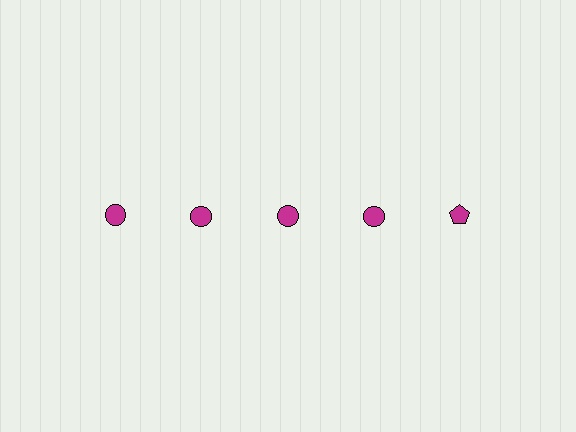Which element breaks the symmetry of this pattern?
The magenta pentagon in the top row, rightmost column breaks the symmetry. All other shapes are magenta circles.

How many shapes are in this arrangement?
There are 5 shapes arranged in a grid pattern.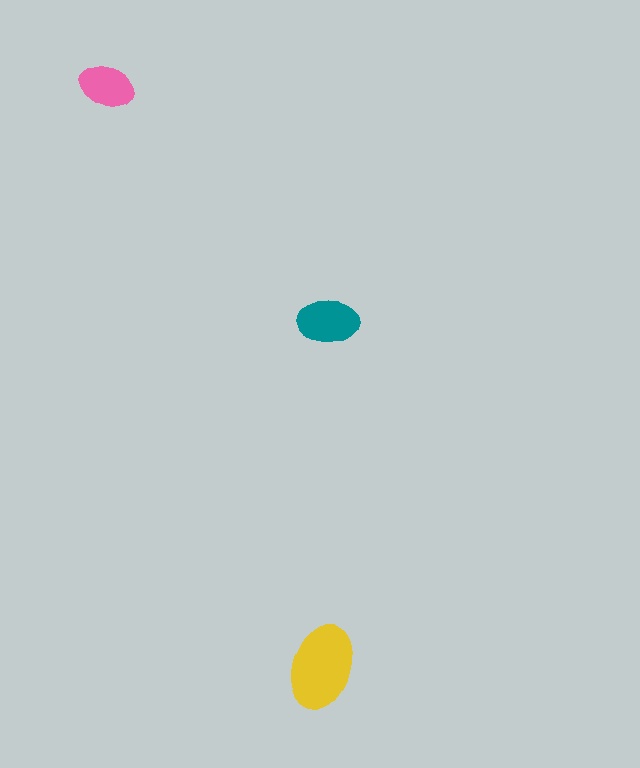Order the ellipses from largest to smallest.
the yellow one, the teal one, the pink one.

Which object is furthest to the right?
The yellow ellipse is rightmost.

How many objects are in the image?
There are 3 objects in the image.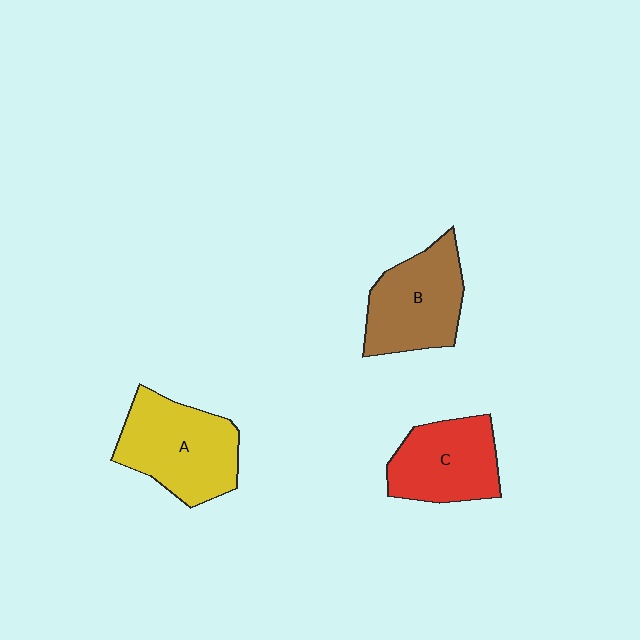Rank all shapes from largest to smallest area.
From largest to smallest: A (yellow), B (brown), C (red).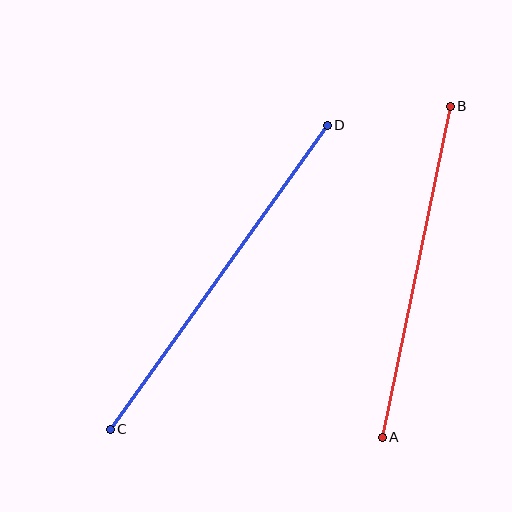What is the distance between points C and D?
The distance is approximately 374 pixels.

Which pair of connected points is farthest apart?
Points C and D are farthest apart.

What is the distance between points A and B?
The distance is approximately 338 pixels.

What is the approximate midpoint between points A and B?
The midpoint is at approximately (416, 272) pixels.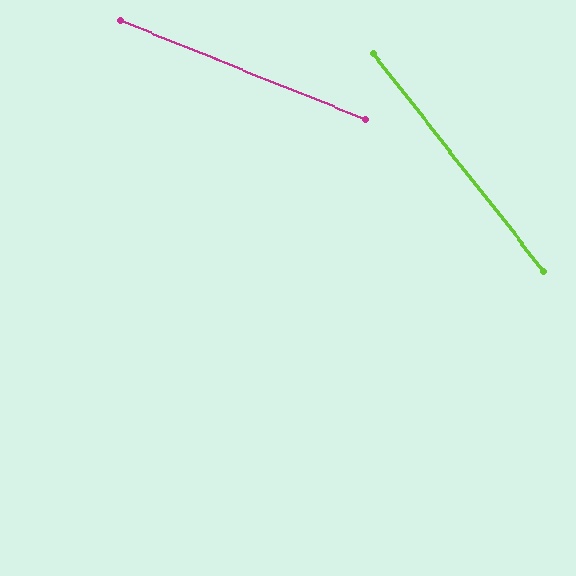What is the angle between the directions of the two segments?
Approximately 30 degrees.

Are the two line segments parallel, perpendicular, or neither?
Neither parallel nor perpendicular — they differ by about 30°.